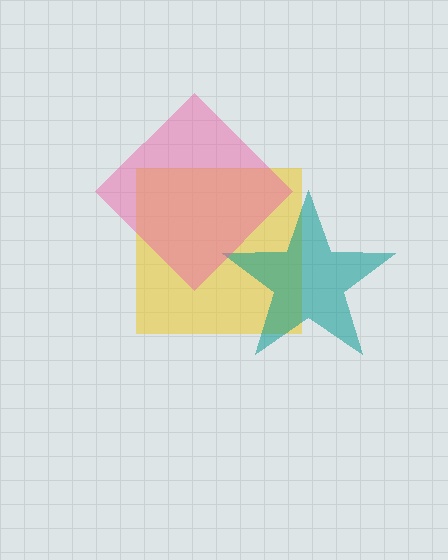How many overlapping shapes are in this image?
There are 3 overlapping shapes in the image.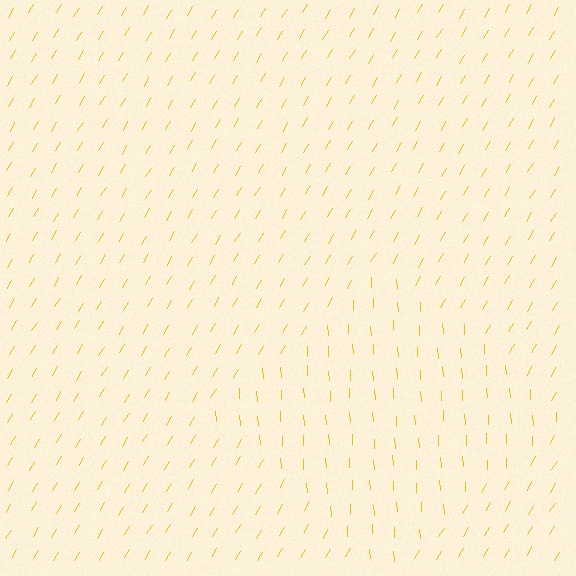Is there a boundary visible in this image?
Yes, there is a texture boundary formed by a change in line orientation.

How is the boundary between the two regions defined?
The boundary is defined purely by a change in line orientation (approximately 34 degrees difference). All lines are the same color and thickness.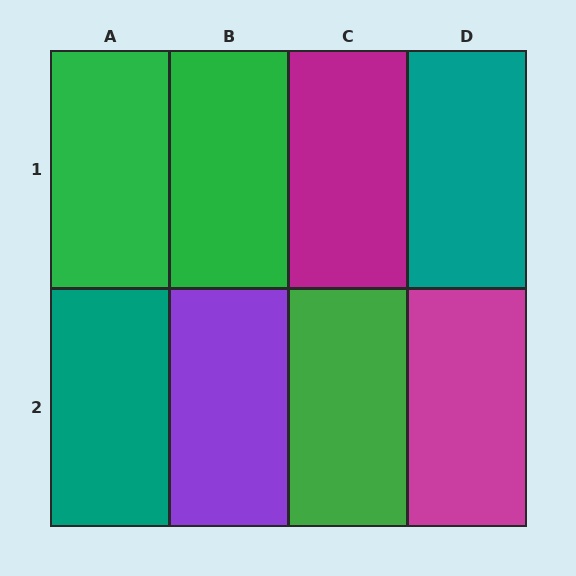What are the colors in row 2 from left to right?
Teal, purple, green, magenta.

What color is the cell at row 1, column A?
Green.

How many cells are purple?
1 cell is purple.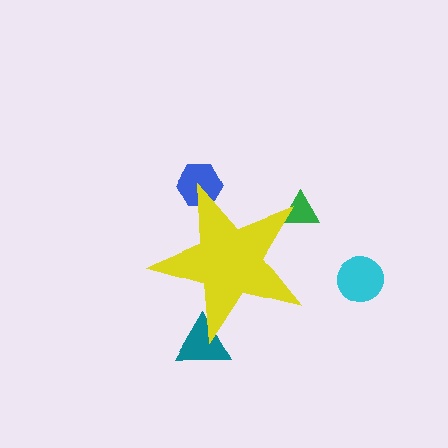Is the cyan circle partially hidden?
No, the cyan circle is fully visible.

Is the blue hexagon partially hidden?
Yes, the blue hexagon is partially hidden behind the yellow star.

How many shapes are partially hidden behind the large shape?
3 shapes are partially hidden.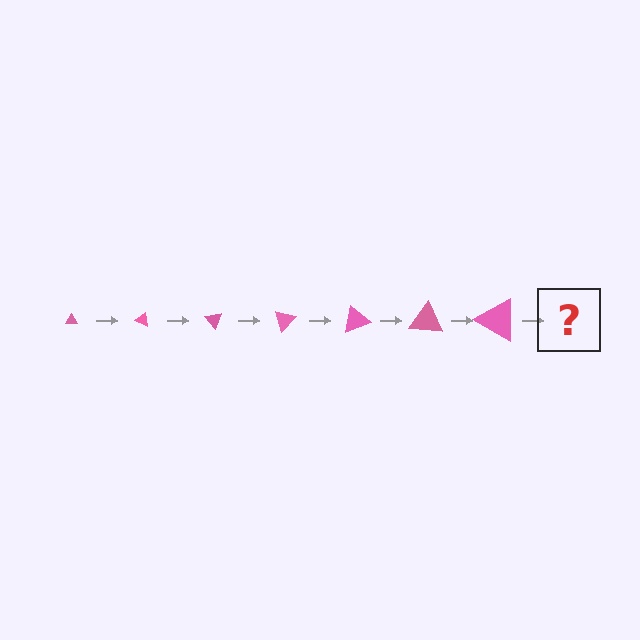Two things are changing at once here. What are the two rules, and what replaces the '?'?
The two rules are that the triangle grows larger each step and it rotates 25 degrees each step. The '?' should be a triangle, larger than the previous one and rotated 175 degrees from the start.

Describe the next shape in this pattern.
It should be a triangle, larger than the previous one and rotated 175 degrees from the start.